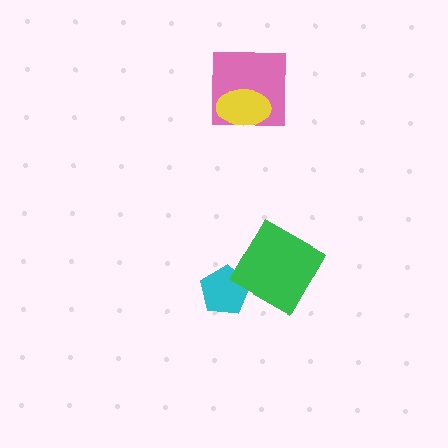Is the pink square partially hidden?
Yes, it is partially covered by another shape.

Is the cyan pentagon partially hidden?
Yes, it is partially covered by another shape.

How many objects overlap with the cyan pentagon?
1 object overlaps with the cyan pentagon.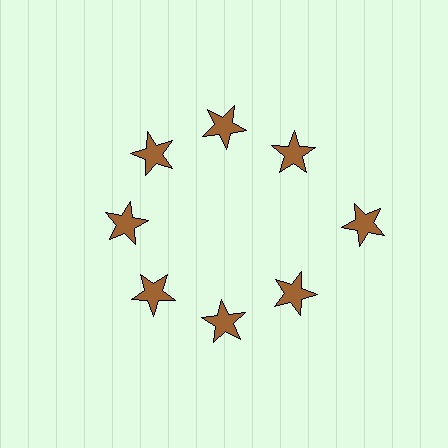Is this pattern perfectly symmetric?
No. The 8 brown stars are arranged in a ring, but one element near the 3 o'clock position is pushed outward from the center, breaking the 8-fold rotational symmetry.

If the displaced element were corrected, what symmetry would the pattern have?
It would have 8-fold rotational symmetry — the pattern would map onto itself every 45 degrees.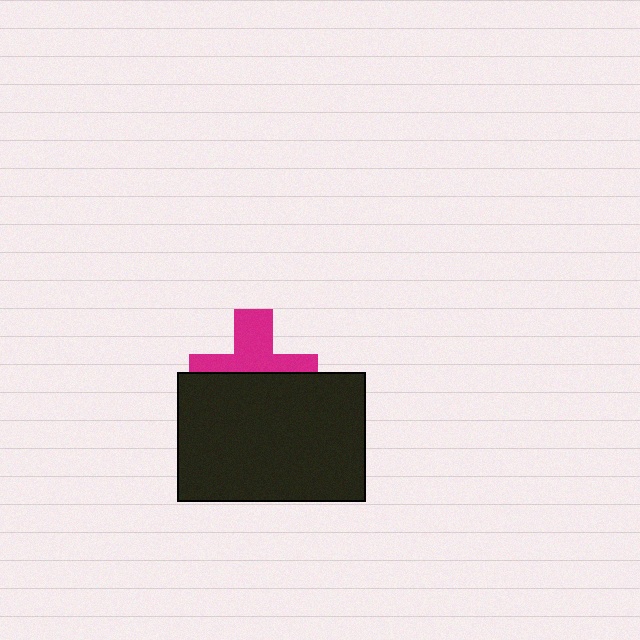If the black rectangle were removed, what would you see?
You would see the complete magenta cross.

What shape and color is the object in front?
The object in front is a black rectangle.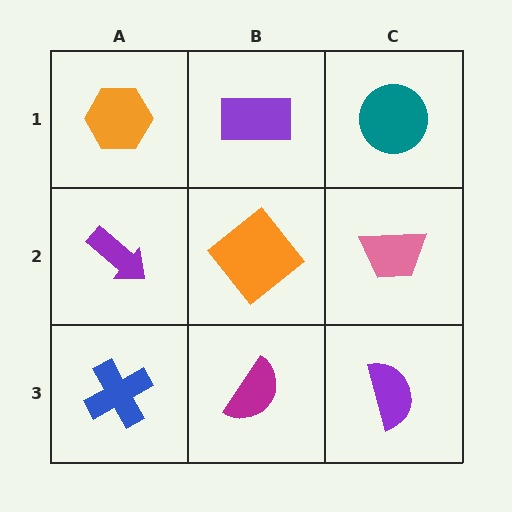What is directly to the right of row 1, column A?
A purple rectangle.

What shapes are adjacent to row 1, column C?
A pink trapezoid (row 2, column C), a purple rectangle (row 1, column B).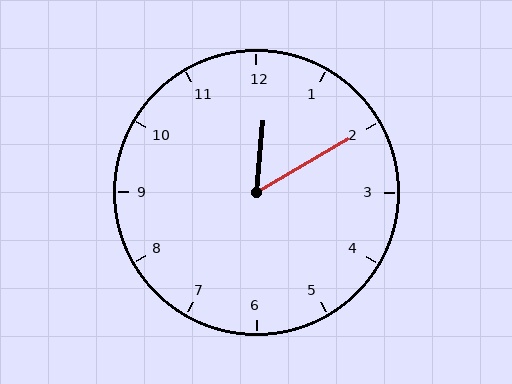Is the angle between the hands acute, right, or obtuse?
It is acute.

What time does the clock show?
12:10.